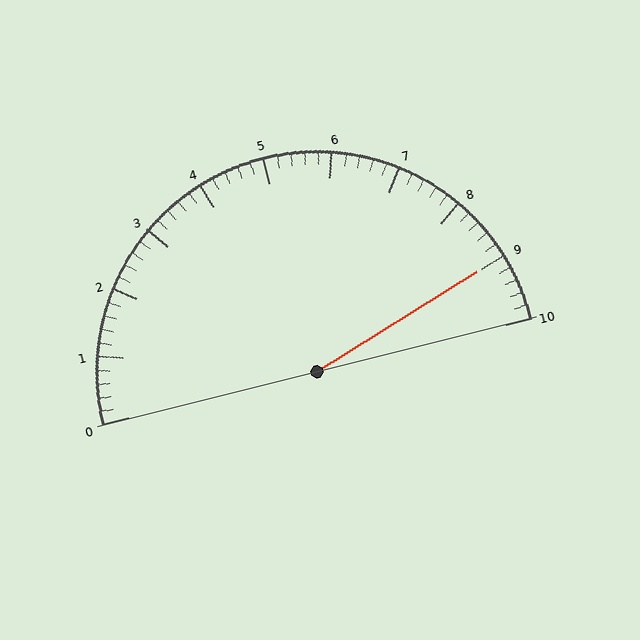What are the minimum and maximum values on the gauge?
The gauge ranges from 0 to 10.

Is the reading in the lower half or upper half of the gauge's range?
The reading is in the upper half of the range (0 to 10).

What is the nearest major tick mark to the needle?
The nearest major tick mark is 9.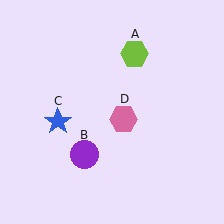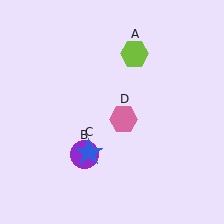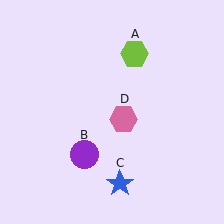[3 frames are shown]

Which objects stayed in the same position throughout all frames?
Lime hexagon (object A) and purple circle (object B) and pink hexagon (object D) remained stationary.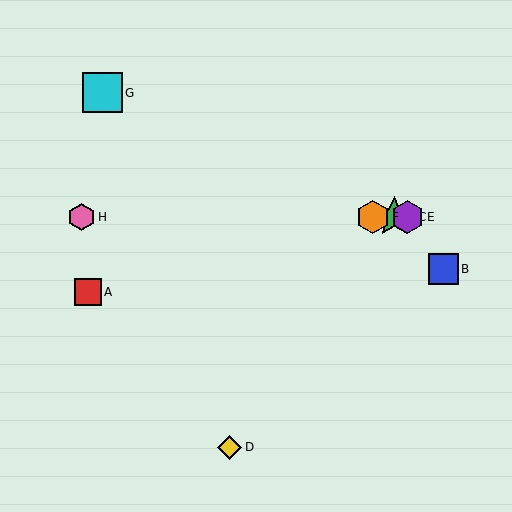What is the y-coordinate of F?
Object F is at y≈217.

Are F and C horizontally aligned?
Yes, both are at y≈217.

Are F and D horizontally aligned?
No, F is at y≈217 and D is at y≈447.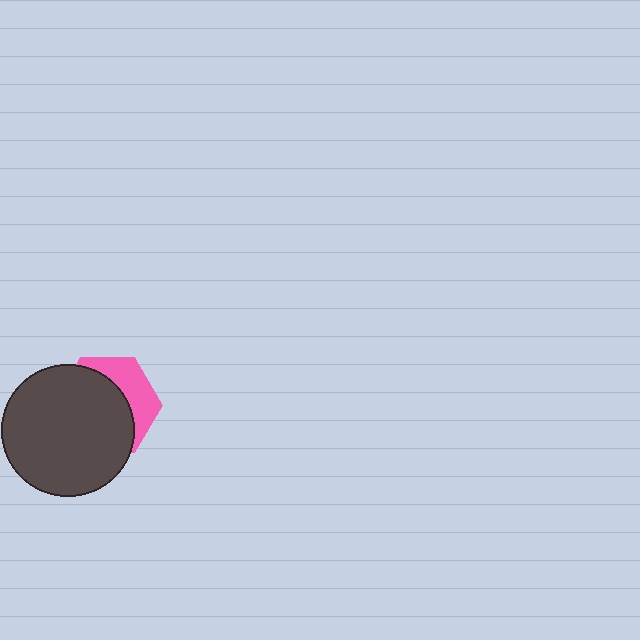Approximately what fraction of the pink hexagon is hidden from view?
Roughly 66% of the pink hexagon is hidden behind the dark gray circle.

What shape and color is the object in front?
The object in front is a dark gray circle.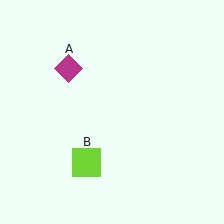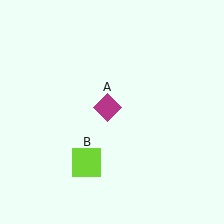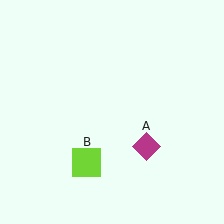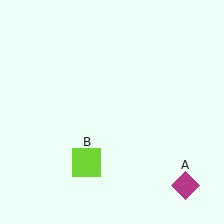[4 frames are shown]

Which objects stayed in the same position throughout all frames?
Lime square (object B) remained stationary.